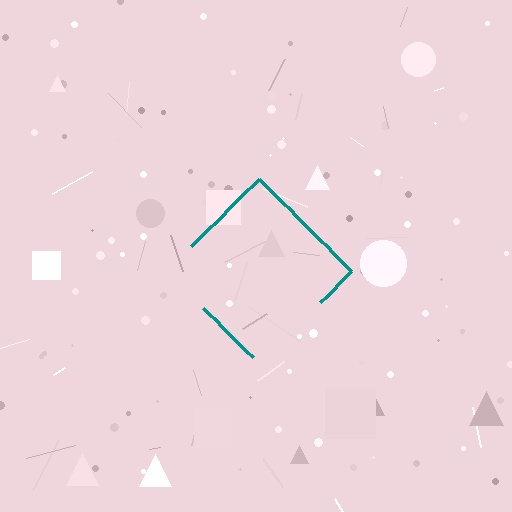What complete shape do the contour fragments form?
The contour fragments form a diamond.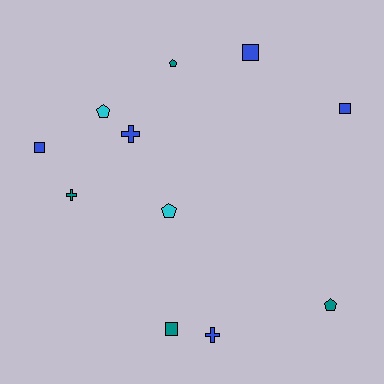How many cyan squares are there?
There are no cyan squares.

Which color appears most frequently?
Blue, with 5 objects.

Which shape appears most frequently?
Pentagon, with 4 objects.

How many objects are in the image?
There are 11 objects.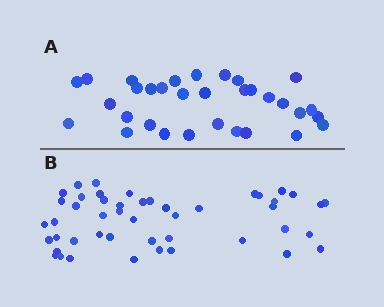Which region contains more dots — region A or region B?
Region B (the bottom region) has more dots.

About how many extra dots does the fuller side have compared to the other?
Region B has approximately 15 more dots than region A.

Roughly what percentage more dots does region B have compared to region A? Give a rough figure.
About 45% more.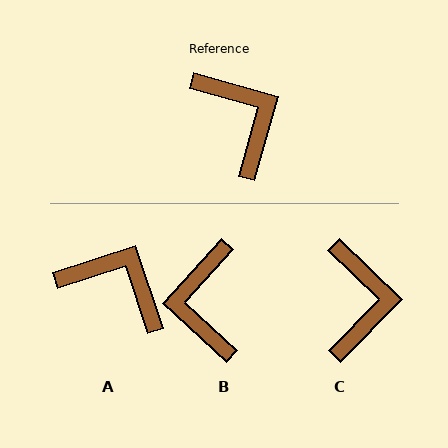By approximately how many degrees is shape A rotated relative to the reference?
Approximately 34 degrees counter-clockwise.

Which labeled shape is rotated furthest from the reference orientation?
B, about 153 degrees away.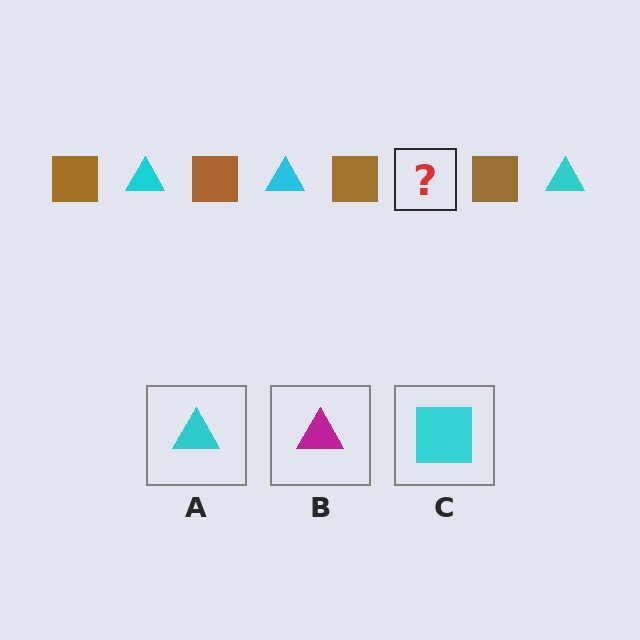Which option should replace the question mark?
Option A.